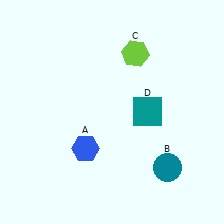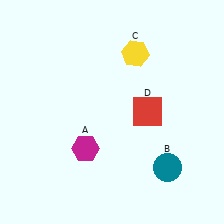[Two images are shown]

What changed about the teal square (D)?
In Image 1, D is teal. In Image 2, it changed to red.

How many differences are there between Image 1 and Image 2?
There are 3 differences between the two images.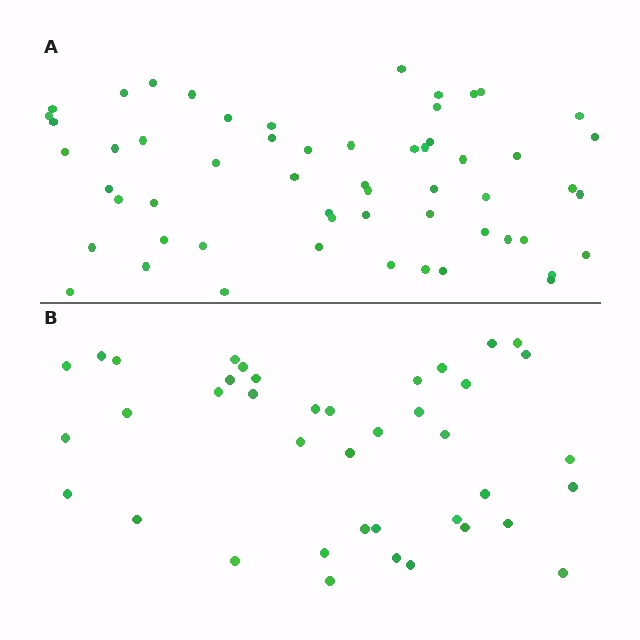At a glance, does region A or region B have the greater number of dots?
Region A (the top region) has more dots.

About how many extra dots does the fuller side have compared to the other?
Region A has approximately 15 more dots than region B.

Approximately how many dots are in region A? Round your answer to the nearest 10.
About 60 dots. (The exact count is 57, which rounds to 60.)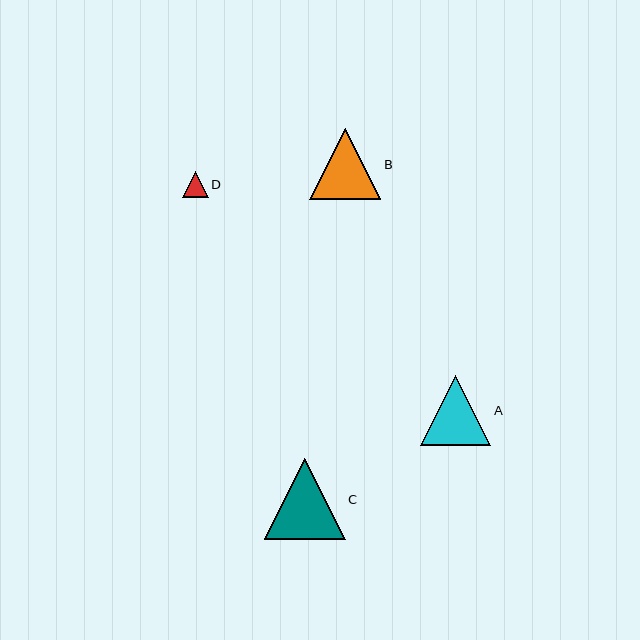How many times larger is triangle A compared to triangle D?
Triangle A is approximately 2.7 times the size of triangle D.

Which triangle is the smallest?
Triangle D is the smallest with a size of approximately 26 pixels.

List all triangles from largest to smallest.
From largest to smallest: C, B, A, D.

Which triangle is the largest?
Triangle C is the largest with a size of approximately 81 pixels.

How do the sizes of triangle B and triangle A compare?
Triangle B and triangle A are approximately the same size.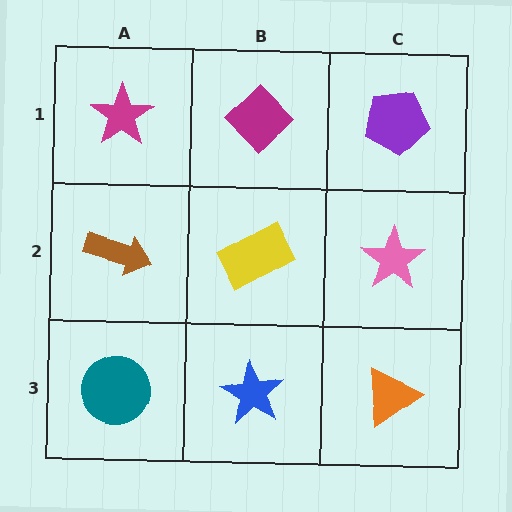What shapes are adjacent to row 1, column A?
A brown arrow (row 2, column A), a magenta diamond (row 1, column B).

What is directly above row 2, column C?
A purple pentagon.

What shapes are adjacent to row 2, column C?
A purple pentagon (row 1, column C), an orange triangle (row 3, column C), a yellow rectangle (row 2, column B).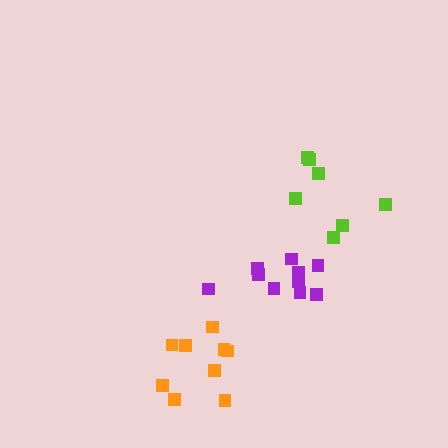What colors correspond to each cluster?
The clusters are colored: orange, lime, purple.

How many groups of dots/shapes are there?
There are 3 groups.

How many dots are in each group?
Group 1: 9 dots, Group 2: 7 dots, Group 3: 11 dots (27 total).